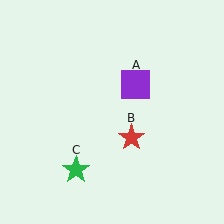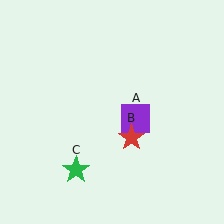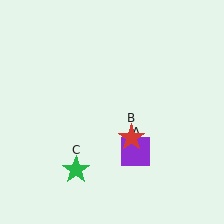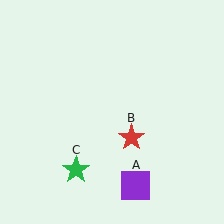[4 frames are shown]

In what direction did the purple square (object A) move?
The purple square (object A) moved down.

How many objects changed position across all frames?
1 object changed position: purple square (object A).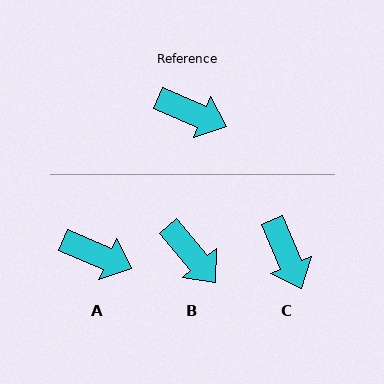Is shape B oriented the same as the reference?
No, it is off by about 27 degrees.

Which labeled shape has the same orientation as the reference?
A.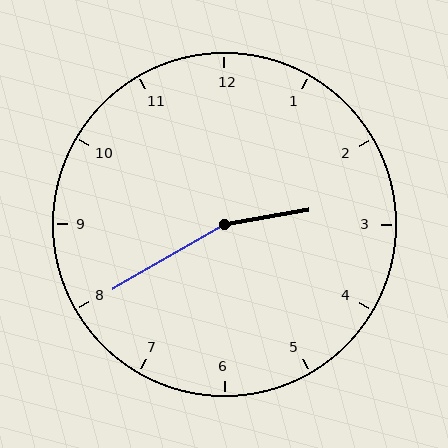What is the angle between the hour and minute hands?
Approximately 160 degrees.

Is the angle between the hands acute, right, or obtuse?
It is obtuse.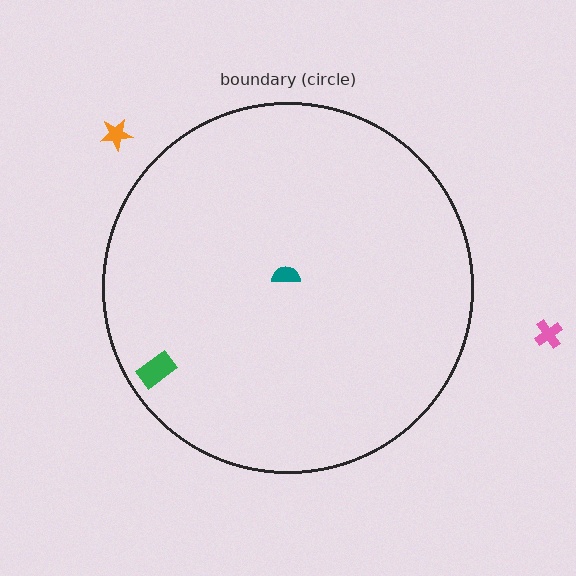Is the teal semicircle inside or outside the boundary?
Inside.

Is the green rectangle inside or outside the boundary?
Inside.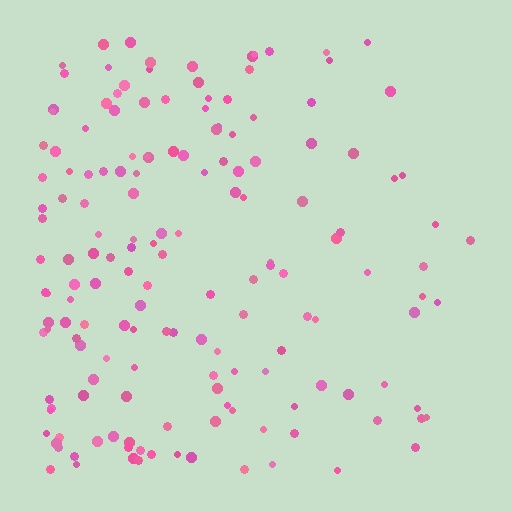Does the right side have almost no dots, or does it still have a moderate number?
Still a moderate number, just noticeably fewer than the left.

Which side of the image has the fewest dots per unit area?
The right.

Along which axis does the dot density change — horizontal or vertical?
Horizontal.